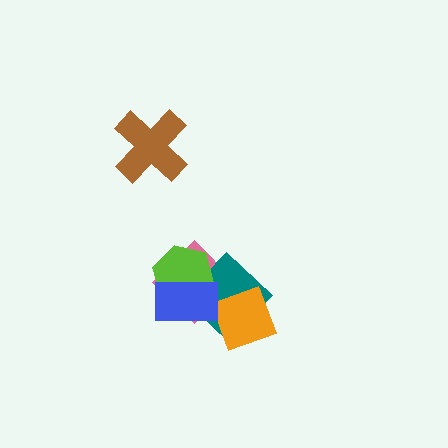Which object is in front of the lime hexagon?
The blue rectangle is in front of the lime hexagon.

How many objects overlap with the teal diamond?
4 objects overlap with the teal diamond.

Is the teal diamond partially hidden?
Yes, it is partially covered by another shape.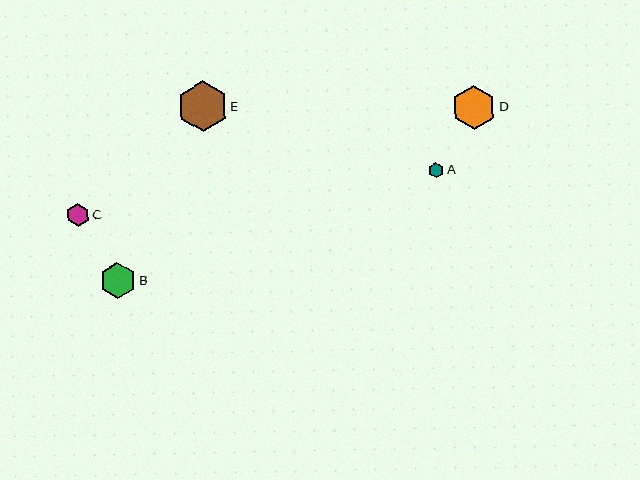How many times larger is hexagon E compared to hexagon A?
Hexagon E is approximately 3.3 times the size of hexagon A.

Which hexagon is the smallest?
Hexagon A is the smallest with a size of approximately 15 pixels.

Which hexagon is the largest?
Hexagon E is the largest with a size of approximately 51 pixels.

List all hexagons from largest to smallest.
From largest to smallest: E, D, B, C, A.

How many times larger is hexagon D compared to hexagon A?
Hexagon D is approximately 2.8 times the size of hexagon A.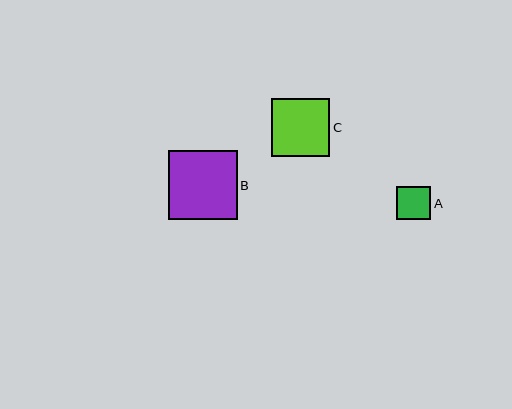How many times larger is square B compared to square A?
Square B is approximately 2.0 times the size of square A.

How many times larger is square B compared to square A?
Square B is approximately 2.0 times the size of square A.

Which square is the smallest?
Square A is the smallest with a size of approximately 34 pixels.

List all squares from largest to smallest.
From largest to smallest: B, C, A.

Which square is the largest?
Square B is the largest with a size of approximately 68 pixels.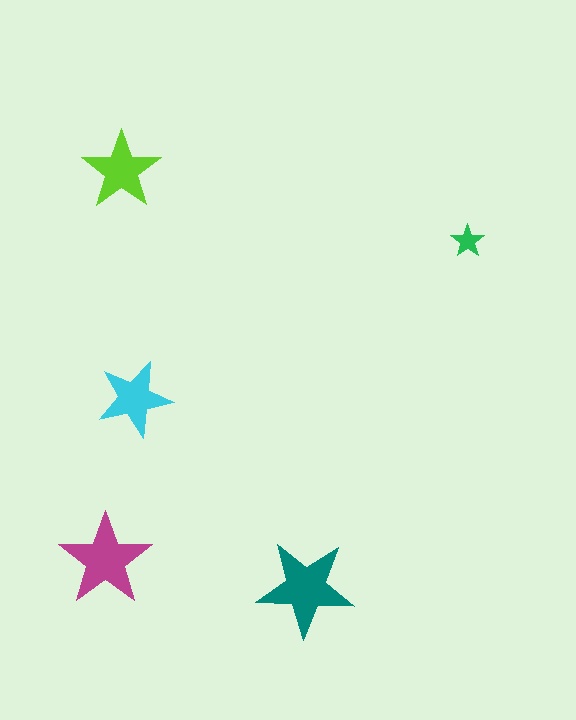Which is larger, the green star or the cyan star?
The cyan one.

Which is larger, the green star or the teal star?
The teal one.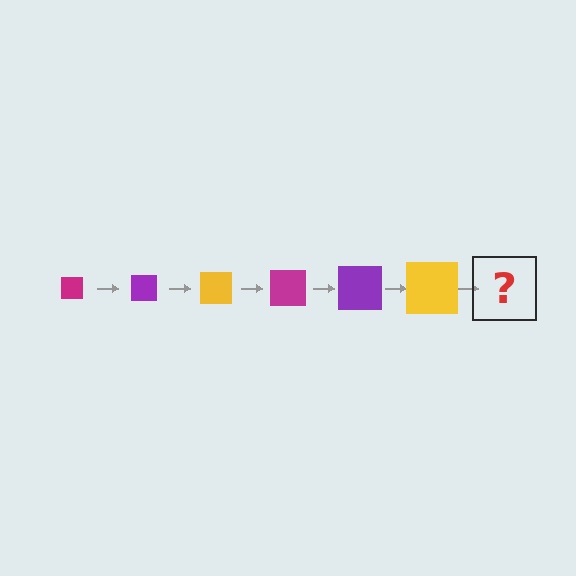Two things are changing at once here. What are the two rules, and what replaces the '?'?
The two rules are that the square grows larger each step and the color cycles through magenta, purple, and yellow. The '?' should be a magenta square, larger than the previous one.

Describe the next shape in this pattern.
It should be a magenta square, larger than the previous one.